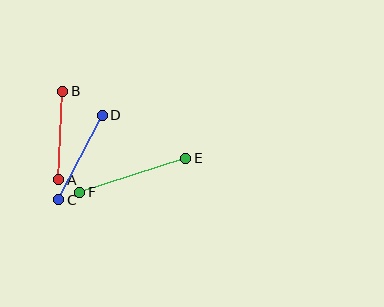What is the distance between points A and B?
The distance is approximately 88 pixels.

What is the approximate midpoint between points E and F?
The midpoint is at approximately (133, 175) pixels.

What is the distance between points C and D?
The distance is approximately 96 pixels.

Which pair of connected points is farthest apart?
Points E and F are farthest apart.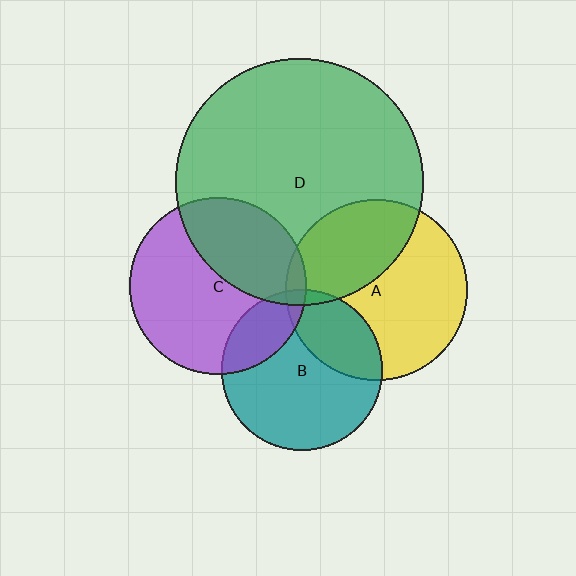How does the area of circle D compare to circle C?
Approximately 1.9 times.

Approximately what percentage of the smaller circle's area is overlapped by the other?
Approximately 30%.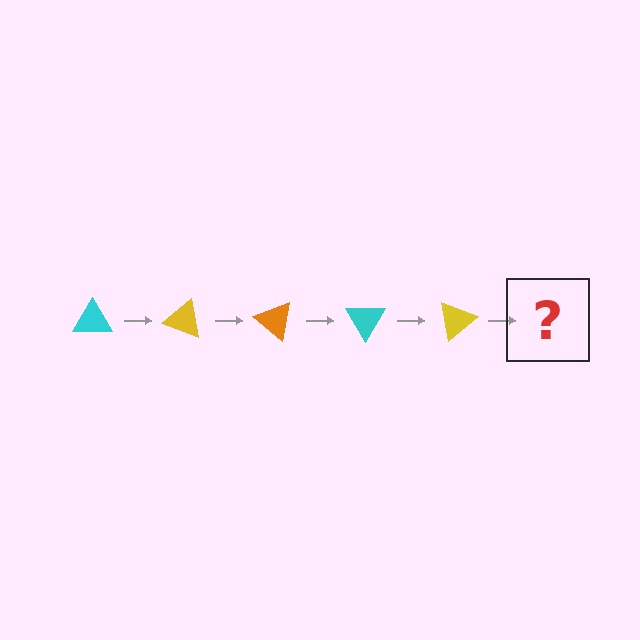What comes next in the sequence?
The next element should be an orange triangle, rotated 100 degrees from the start.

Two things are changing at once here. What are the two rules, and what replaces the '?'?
The two rules are that it rotates 20 degrees each step and the color cycles through cyan, yellow, and orange. The '?' should be an orange triangle, rotated 100 degrees from the start.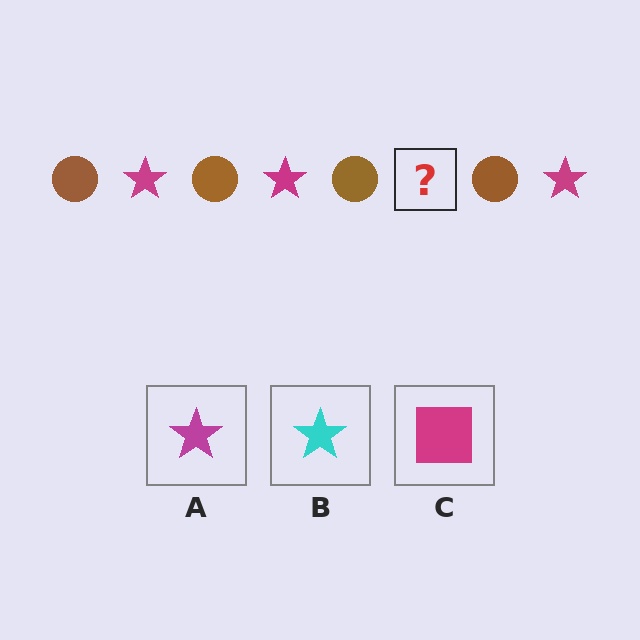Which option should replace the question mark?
Option A.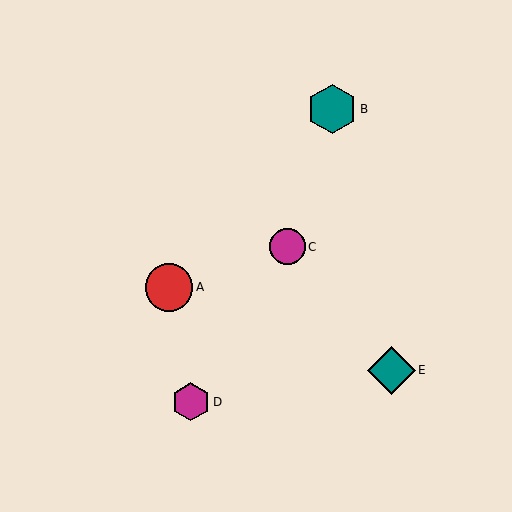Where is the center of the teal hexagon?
The center of the teal hexagon is at (332, 109).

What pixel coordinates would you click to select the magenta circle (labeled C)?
Click at (287, 247) to select the magenta circle C.